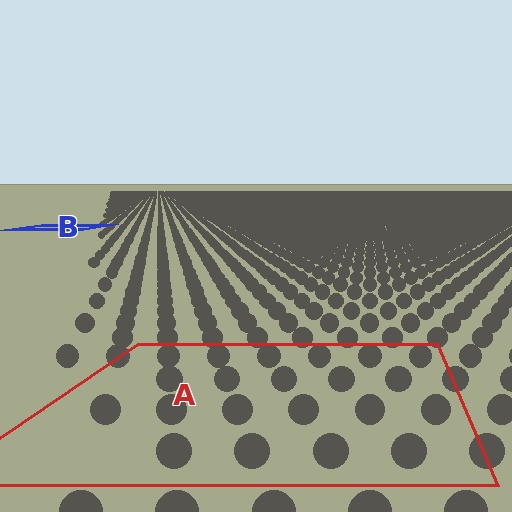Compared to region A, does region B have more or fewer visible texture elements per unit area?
Region B has more texture elements per unit area — they are packed more densely because it is farther away.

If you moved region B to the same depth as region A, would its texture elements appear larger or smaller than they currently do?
They would appear larger. At a closer depth, the same texture elements are projected at a bigger on-screen size.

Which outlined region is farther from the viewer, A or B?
Region B is farther from the viewer — the texture elements inside it appear smaller and more densely packed.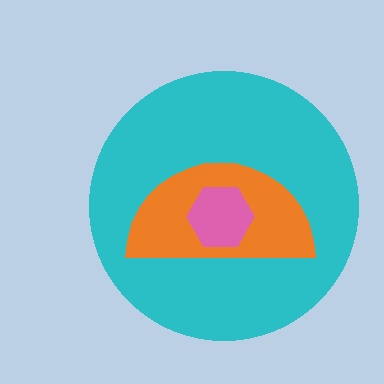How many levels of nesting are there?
3.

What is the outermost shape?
The cyan circle.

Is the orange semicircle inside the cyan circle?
Yes.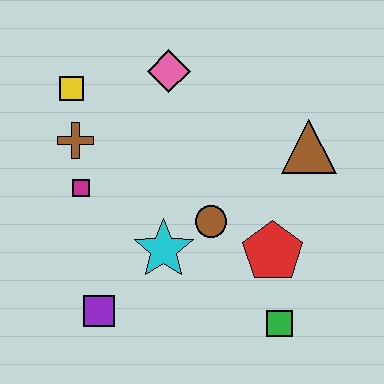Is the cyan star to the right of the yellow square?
Yes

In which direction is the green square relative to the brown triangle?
The green square is below the brown triangle.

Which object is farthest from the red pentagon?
The yellow square is farthest from the red pentagon.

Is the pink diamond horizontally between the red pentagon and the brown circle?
No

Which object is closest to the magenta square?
The brown cross is closest to the magenta square.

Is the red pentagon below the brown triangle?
Yes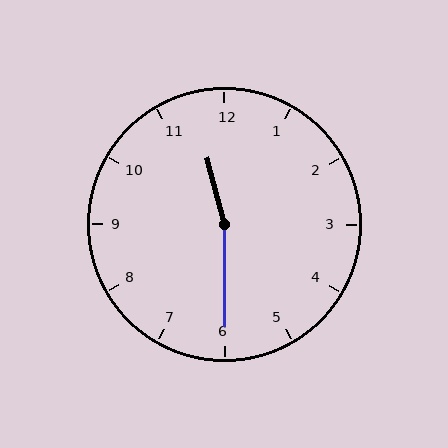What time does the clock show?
11:30.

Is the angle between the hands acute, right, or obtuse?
It is obtuse.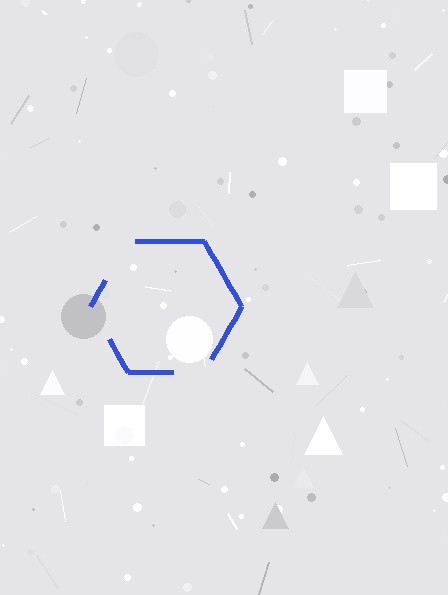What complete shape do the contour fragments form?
The contour fragments form a hexagon.